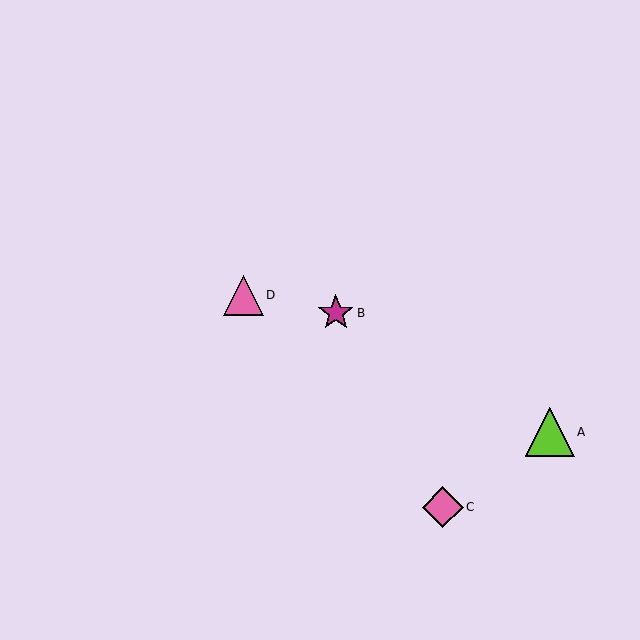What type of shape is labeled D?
Shape D is a pink triangle.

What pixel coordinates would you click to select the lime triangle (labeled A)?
Click at (550, 432) to select the lime triangle A.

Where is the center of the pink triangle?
The center of the pink triangle is at (243, 295).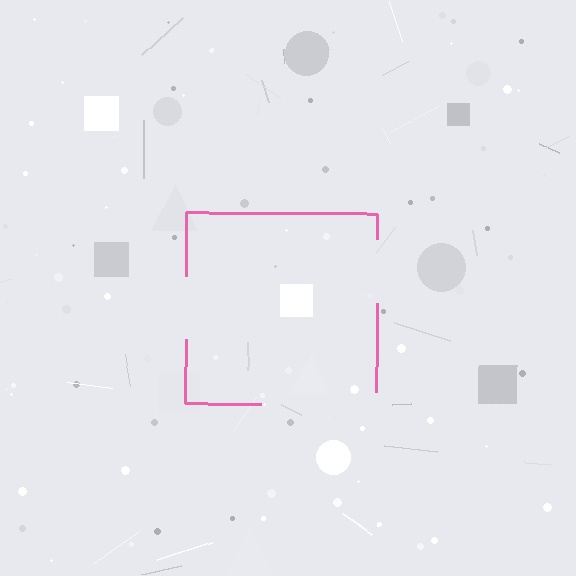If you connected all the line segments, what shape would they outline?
They would outline a square.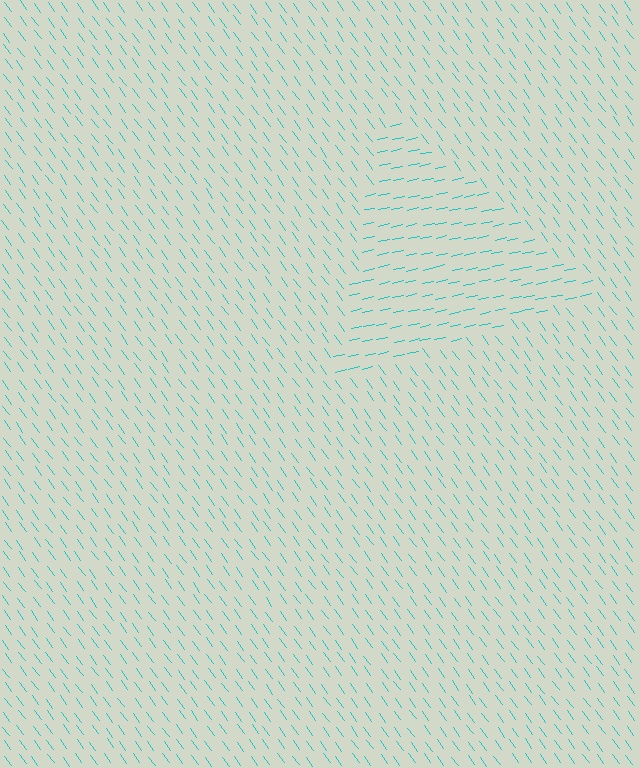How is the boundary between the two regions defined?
The boundary is defined purely by a change in line orientation (approximately 66 degrees difference). All lines are the same color and thickness.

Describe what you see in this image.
The image is filled with small cyan line segments. A triangle region in the image has lines oriented differently from the surrounding lines, creating a visible texture boundary.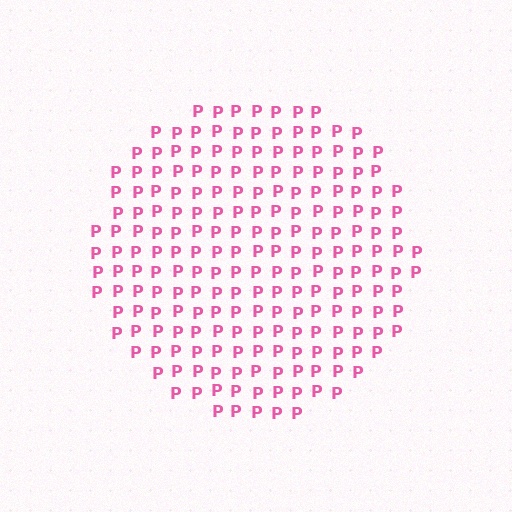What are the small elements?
The small elements are letter P's.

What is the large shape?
The large shape is a circle.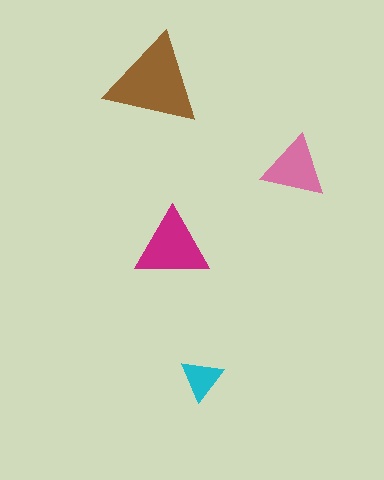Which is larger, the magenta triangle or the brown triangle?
The brown one.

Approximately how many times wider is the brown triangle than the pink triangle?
About 1.5 times wider.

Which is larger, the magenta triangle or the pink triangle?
The magenta one.